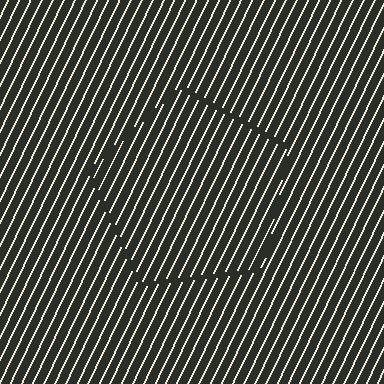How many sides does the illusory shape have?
5 sides — the line-ends trace a pentagon.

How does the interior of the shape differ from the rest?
The interior of the shape contains the same grating, shifted by half a period — the contour is defined by the phase discontinuity where line-ends from the inner and outer gratings abut.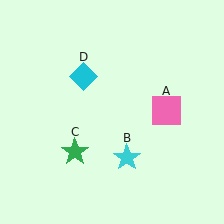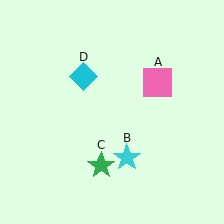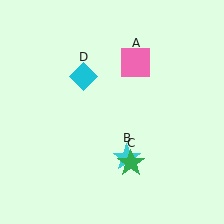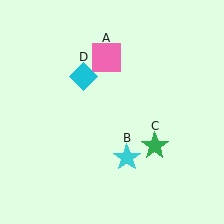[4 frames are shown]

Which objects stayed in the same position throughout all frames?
Cyan star (object B) and cyan diamond (object D) remained stationary.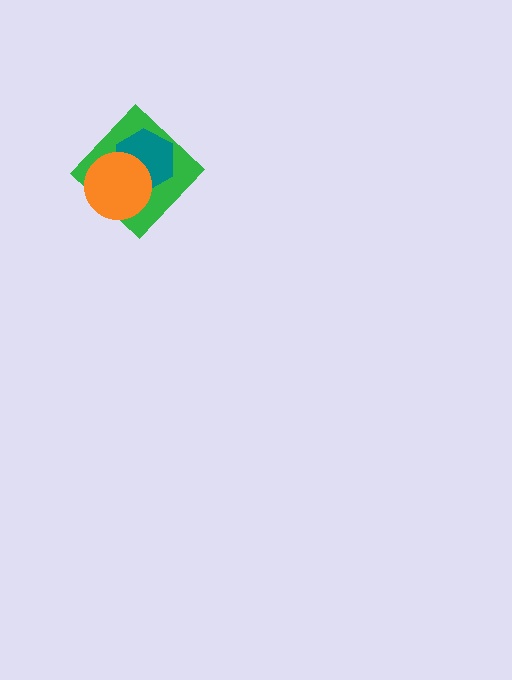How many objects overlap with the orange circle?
2 objects overlap with the orange circle.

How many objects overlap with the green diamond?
2 objects overlap with the green diamond.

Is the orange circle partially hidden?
No, no other shape covers it.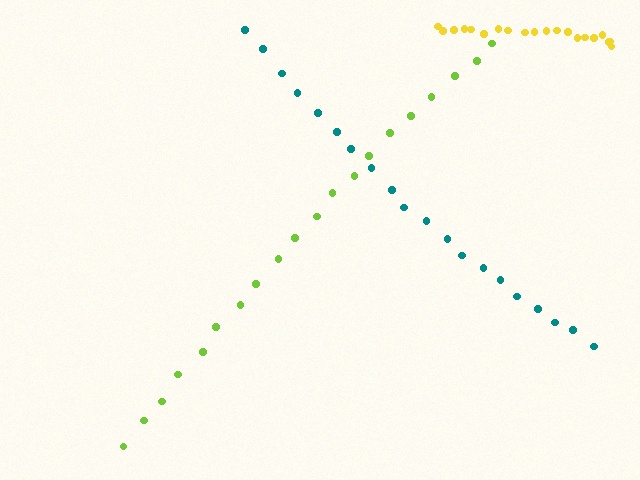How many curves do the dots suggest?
There are 3 distinct paths.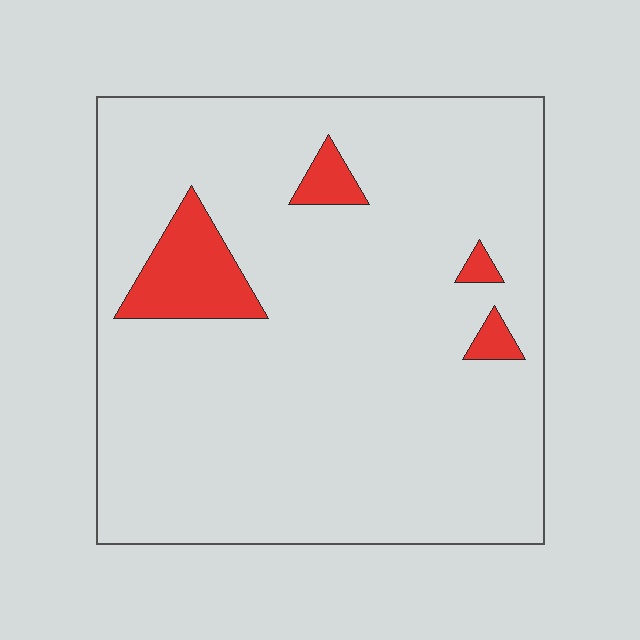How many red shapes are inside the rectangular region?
4.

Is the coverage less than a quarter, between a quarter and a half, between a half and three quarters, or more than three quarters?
Less than a quarter.